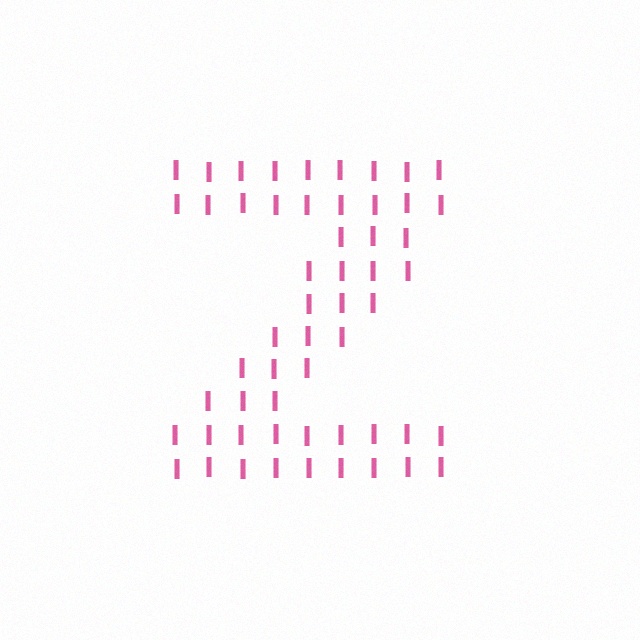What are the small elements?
The small elements are letter I's.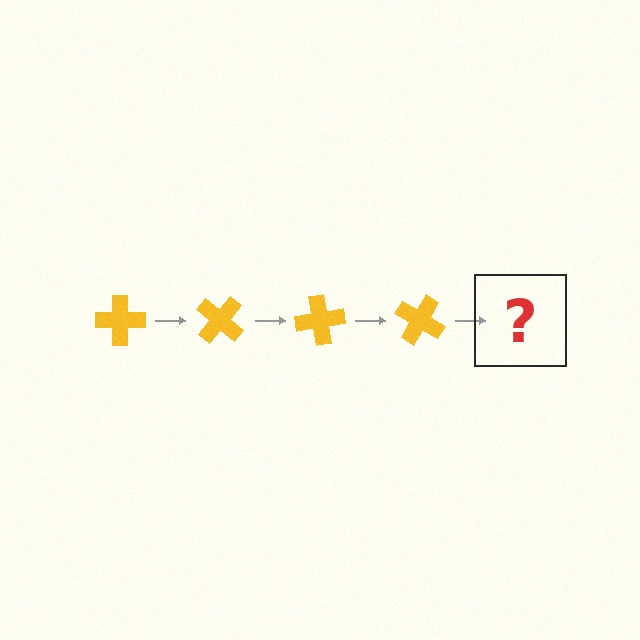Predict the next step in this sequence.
The next step is a yellow cross rotated 160 degrees.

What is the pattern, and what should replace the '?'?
The pattern is that the cross rotates 40 degrees each step. The '?' should be a yellow cross rotated 160 degrees.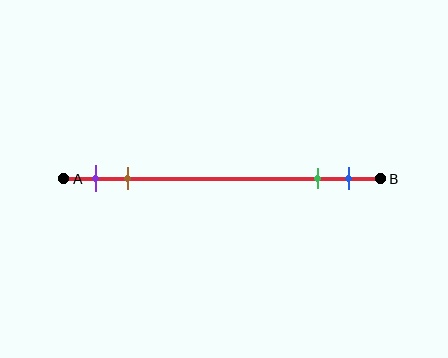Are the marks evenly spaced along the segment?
No, the marks are not evenly spaced.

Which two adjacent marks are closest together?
The green and blue marks are the closest adjacent pair.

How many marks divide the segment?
There are 4 marks dividing the segment.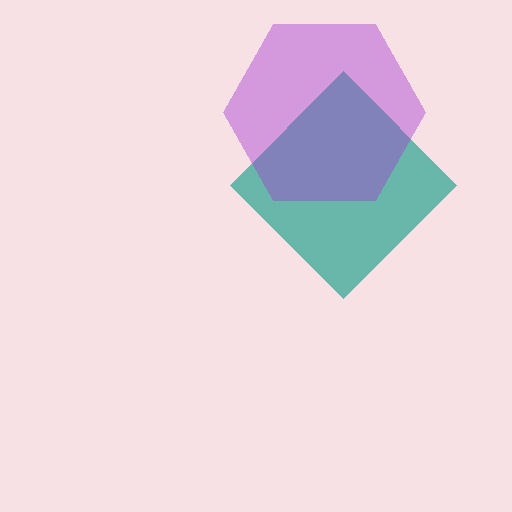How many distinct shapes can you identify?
There are 2 distinct shapes: a teal diamond, a purple hexagon.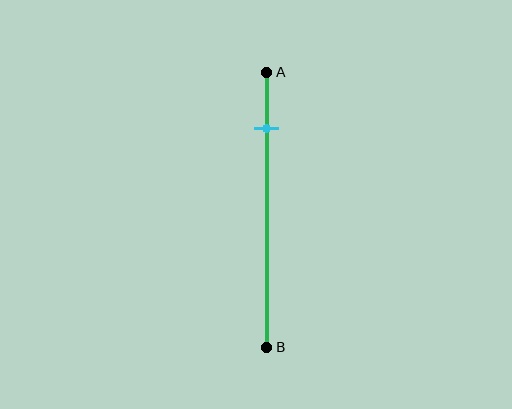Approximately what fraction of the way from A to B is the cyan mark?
The cyan mark is approximately 20% of the way from A to B.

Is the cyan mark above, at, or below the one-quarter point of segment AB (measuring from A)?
The cyan mark is above the one-quarter point of segment AB.